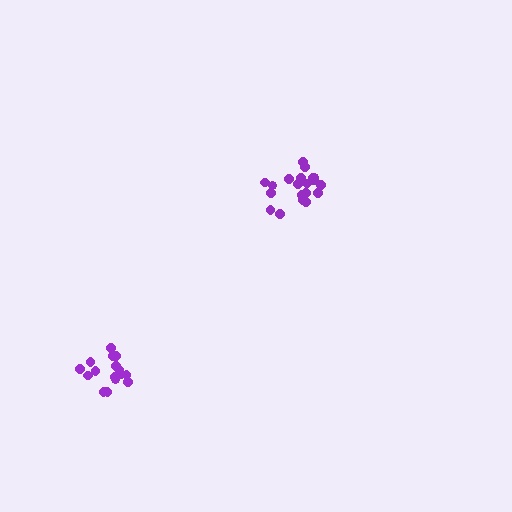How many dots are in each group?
Group 1: 20 dots, Group 2: 17 dots (37 total).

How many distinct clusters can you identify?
There are 2 distinct clusters.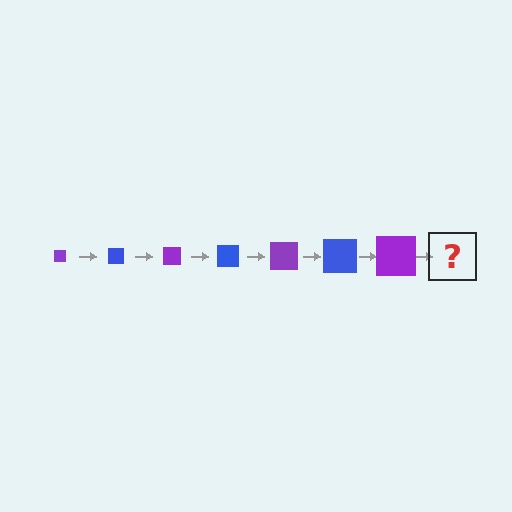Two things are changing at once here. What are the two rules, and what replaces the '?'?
The two rules are that the square grows larger each step and the color cycles through purple and blue. The '?' should be a blue square, larger than the previous one.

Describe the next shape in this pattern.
It should be a blue square, larger than the previous one.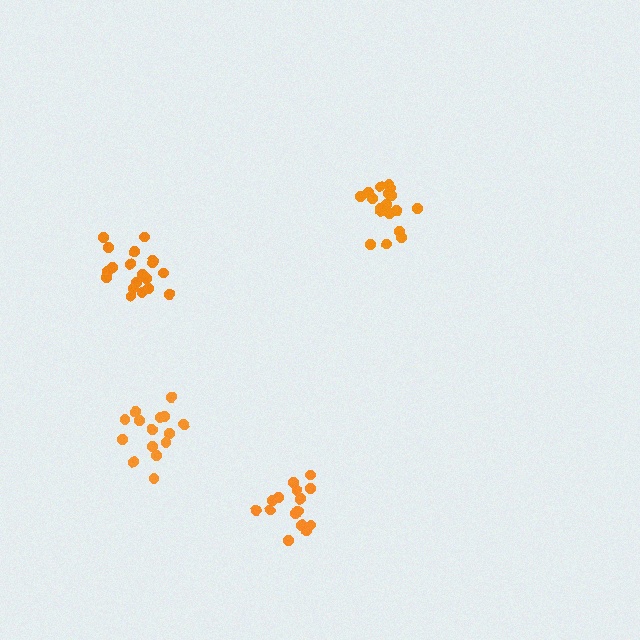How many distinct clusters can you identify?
There are 4 distinct clusters.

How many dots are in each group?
Group 1: 19 dots, Group 2: 15 dots, Group 3: 15 dots, Group 4: 18 dots (67 total).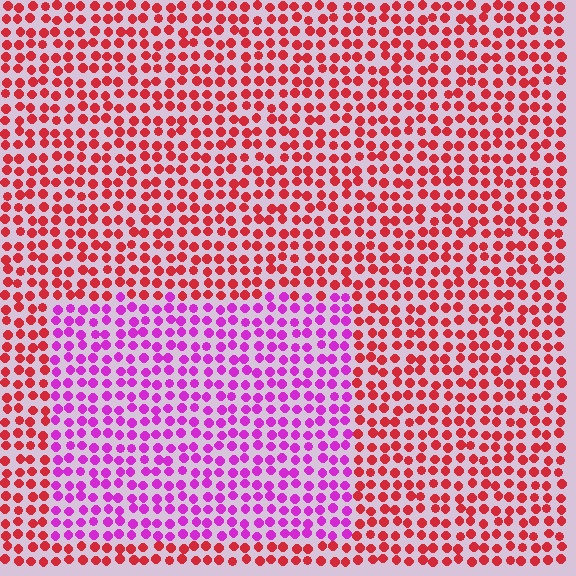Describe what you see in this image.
The image is filled with small red elements in a uniform arrangement. A rectangle-shaped region is visible where the elements are tinted to a slightly different hue, forming a subtle color boundary.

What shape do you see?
I see a rectangle.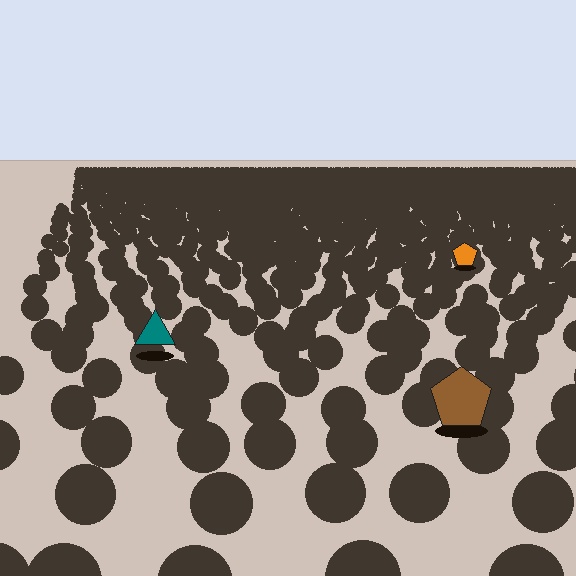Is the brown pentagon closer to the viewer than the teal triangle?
Yes. The brown pentagon is closer — you can tell from the texture gradient: the ground texture is coarser near it.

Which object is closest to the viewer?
The brown pentagon is closest. The texture marks near it are larger and more spread out.